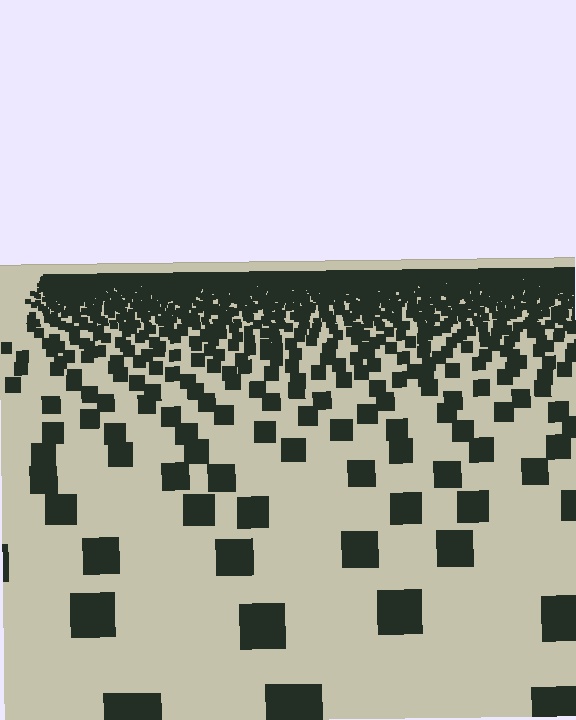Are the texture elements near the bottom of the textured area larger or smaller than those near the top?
Larger. Near the bottom, elements are closer to the viewer and appear at a bigger on-screen size.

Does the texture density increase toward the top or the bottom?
Density increases toward the top.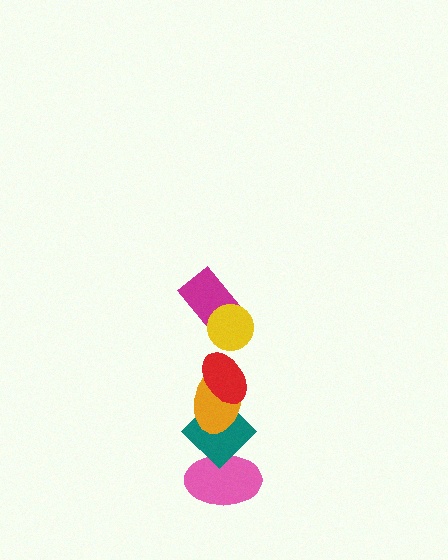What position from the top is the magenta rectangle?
The magenta rectangle is 2nd from the top.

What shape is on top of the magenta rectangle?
The yellow circle is on top of the magenta rectangle.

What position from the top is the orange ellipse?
The orange ellipse is 4th from the top.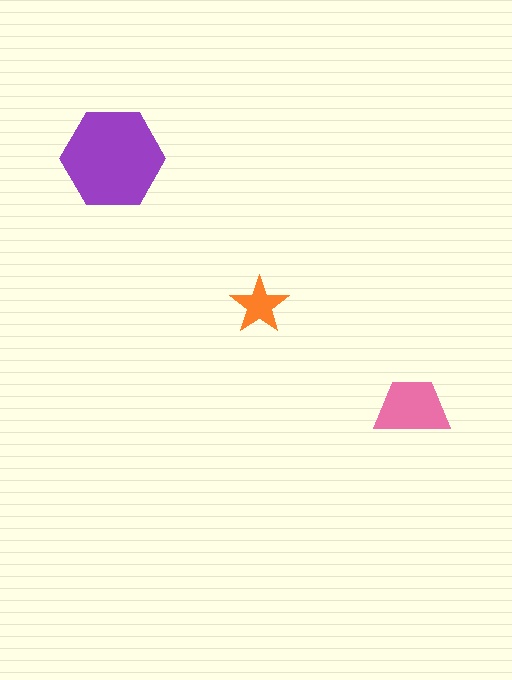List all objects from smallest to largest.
The orange star, the pink trapezoid, the purple hexagon.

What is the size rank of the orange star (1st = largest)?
3rd.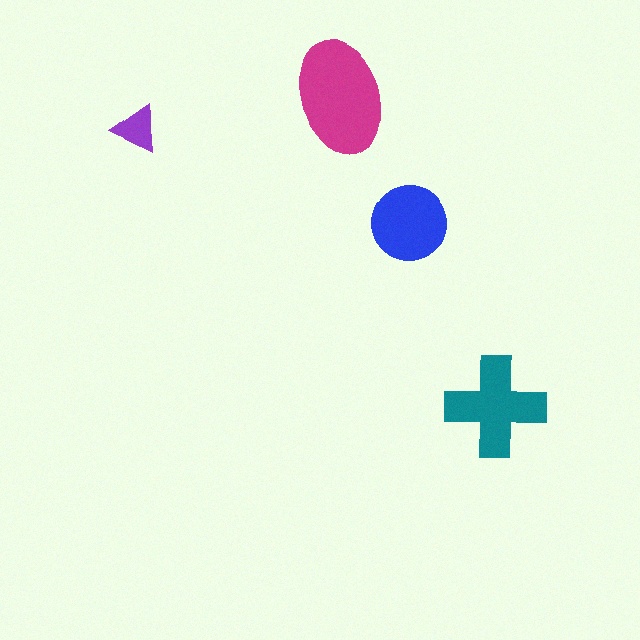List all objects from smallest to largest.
The purple triangle, the blue circle, the teal cross, the magenta ellipse.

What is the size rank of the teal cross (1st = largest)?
2nd.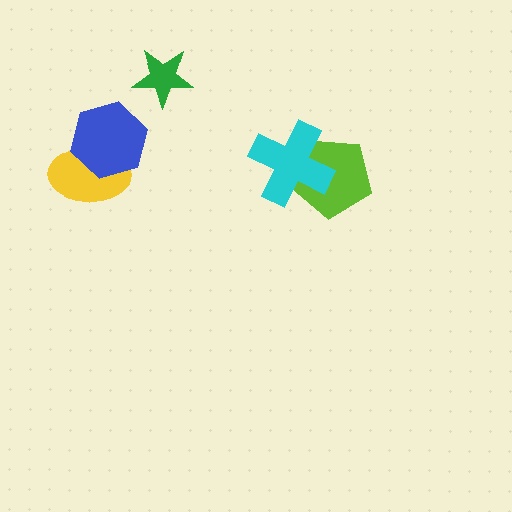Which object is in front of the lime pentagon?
The cyan cross is in front of the lime pentagon.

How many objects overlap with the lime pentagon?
1 object overlaps with the lime pentagon.